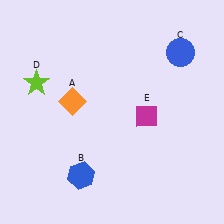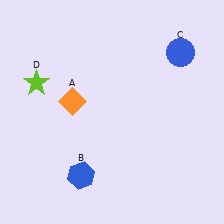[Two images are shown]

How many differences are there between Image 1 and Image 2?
There is 1 difference between the two images.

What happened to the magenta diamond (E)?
The magenta diamond (E) was removed in Image 2. It was in the bottom-right area of Image 1.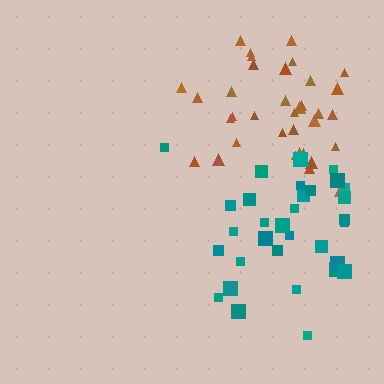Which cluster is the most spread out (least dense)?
Teal.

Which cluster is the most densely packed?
Brown.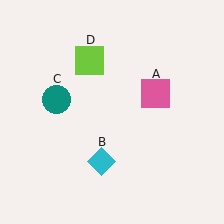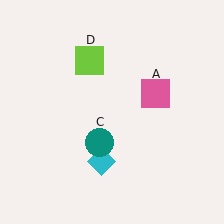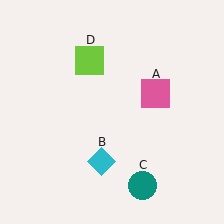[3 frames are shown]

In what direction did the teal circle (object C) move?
The teal circle (object C) moved down and to the right.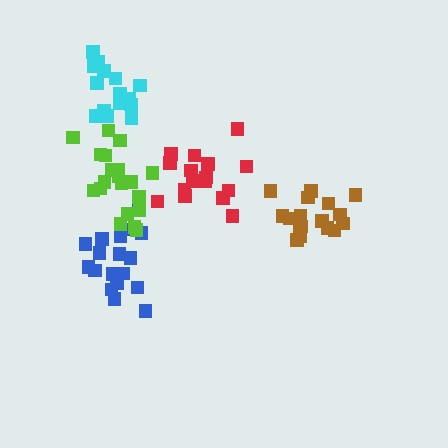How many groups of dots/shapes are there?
There are 5 groups.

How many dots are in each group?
Group 1: 18 dots, Group 2: 16 dots, Group 3: 16 dots, Group 4: 19 dots, Group 5: 20 dots (89 total).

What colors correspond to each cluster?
The clusters are colored: brown, cyan, red, blue, lime.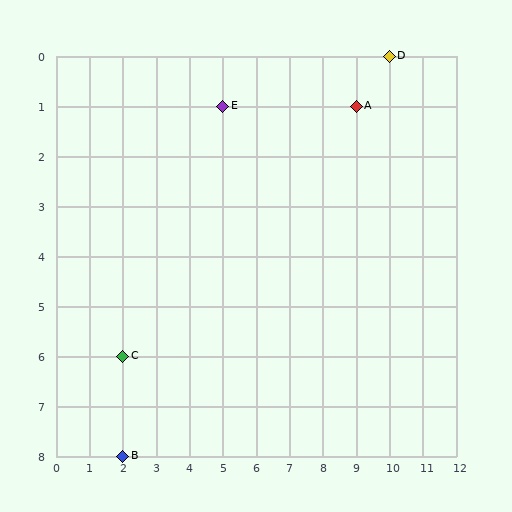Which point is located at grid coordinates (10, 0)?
Point D is at (10, 0).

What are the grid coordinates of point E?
Point E is at grid coordinates (5, 1).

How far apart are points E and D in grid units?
Points E and D are 5 columns and 1 row apart (about 5.1 grid units diagonally).